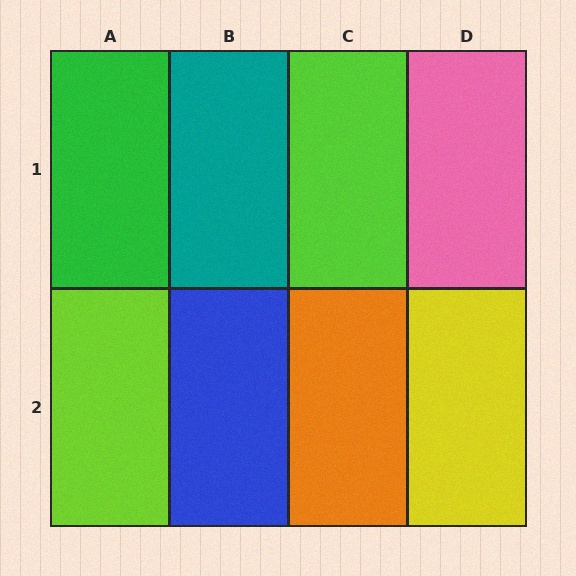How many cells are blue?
1 cell is blue.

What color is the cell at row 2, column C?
Orange.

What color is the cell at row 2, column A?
Lime.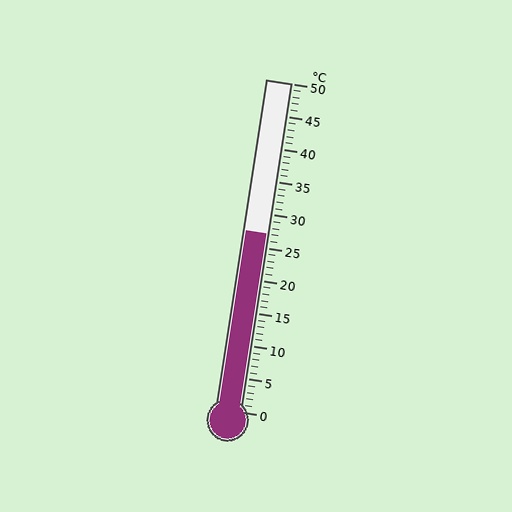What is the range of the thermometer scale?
The thermometer scale ranges from 0°C to 50°C.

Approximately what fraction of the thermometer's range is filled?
The thermometer is filled to approximately 55% of its range.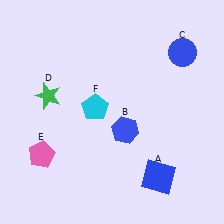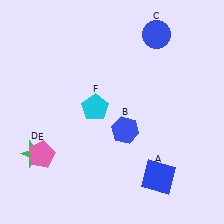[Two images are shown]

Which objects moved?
The objects that moved are: the blue circle (C), the green star (D).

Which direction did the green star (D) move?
The green star (D) moved down.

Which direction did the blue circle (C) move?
The blue circle (C) moved left.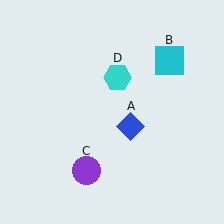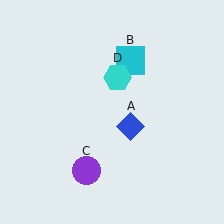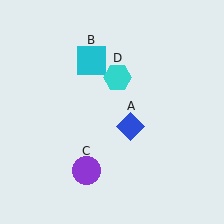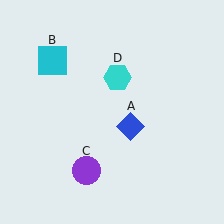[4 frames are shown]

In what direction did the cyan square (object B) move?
The cyan square (object B) moved left.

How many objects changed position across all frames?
1 object changed position: cyan square (object B).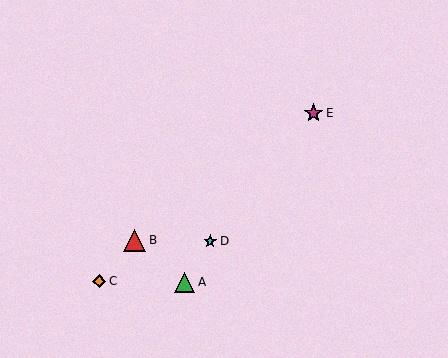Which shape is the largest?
The red triangle (labeled B) is the largest.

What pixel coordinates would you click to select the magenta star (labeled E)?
Click at (314, 113) to select the magenta star E.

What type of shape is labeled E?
Shape E is a magenta star.